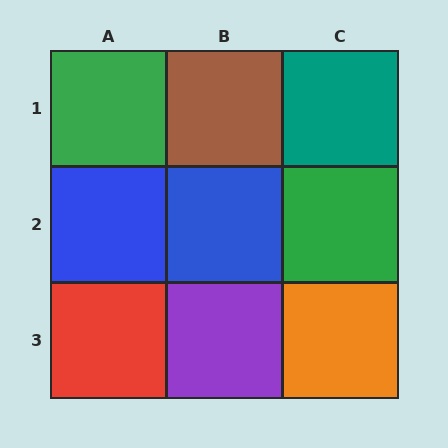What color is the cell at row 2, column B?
Blue.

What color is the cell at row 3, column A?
Red.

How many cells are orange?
1 cell is orange.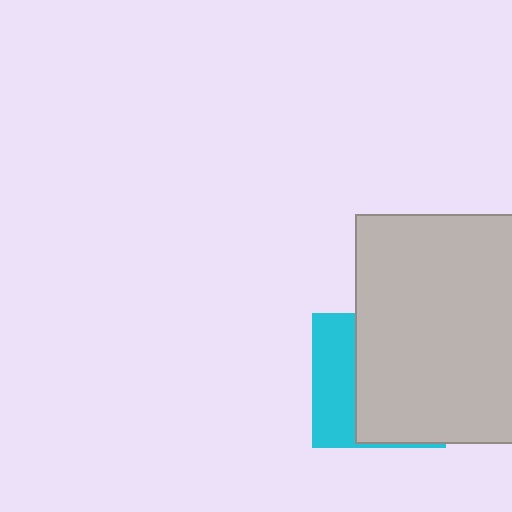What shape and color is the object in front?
The object in front is a light gray rectangle.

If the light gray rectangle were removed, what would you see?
You would see the complete cyan square.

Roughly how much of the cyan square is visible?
A small part of it is visible (roughly 35%).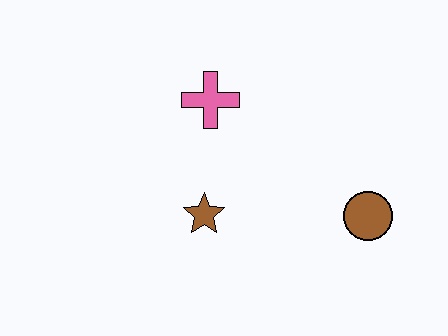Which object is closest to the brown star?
The pink cross is closest to the brown star.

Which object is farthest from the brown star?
The brown circle is farthest from the brown star.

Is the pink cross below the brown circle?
No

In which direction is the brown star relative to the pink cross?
The brown star is below the pink cross.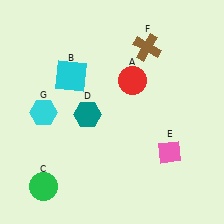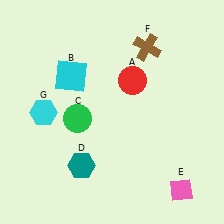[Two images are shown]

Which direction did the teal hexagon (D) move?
The teal hexagon (D) moved down.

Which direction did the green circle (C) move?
The green circle (C) moved up.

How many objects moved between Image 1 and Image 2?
3 objects moved between the two images.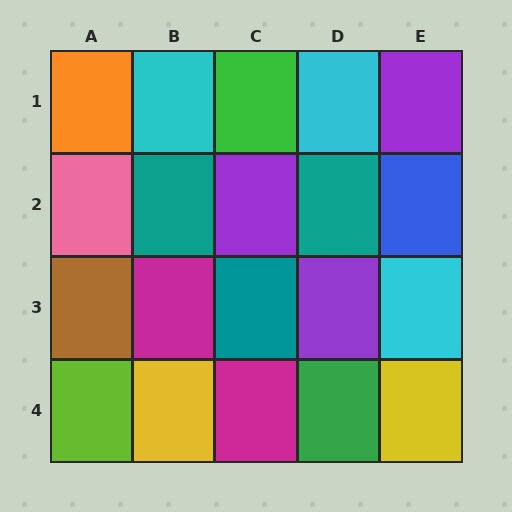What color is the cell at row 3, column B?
Magenta.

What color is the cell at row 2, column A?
Pink.